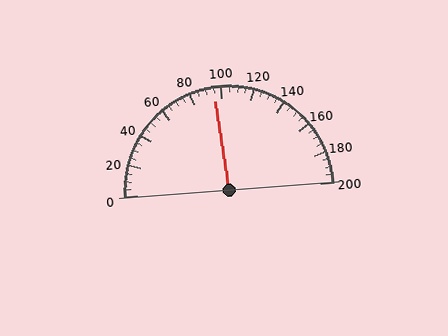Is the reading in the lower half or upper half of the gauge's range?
The reading is in the lower half of the range (0 to 200).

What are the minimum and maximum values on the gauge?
The gauge ranges from 0 to 200.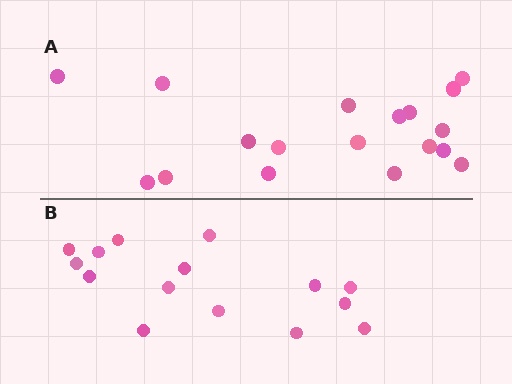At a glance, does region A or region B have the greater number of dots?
Region A (the top region) has more dots.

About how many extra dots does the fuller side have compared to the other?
Region A has just a few more — roughly 2 or 3 more dots than region B.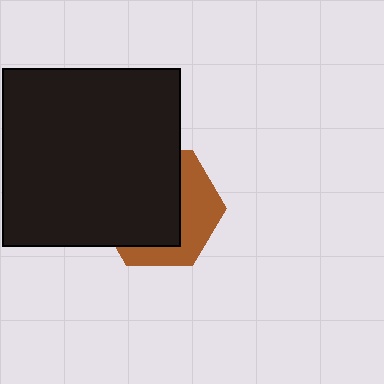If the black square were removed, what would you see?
You would see the complete brown hexagon.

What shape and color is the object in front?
The object in front is a black square.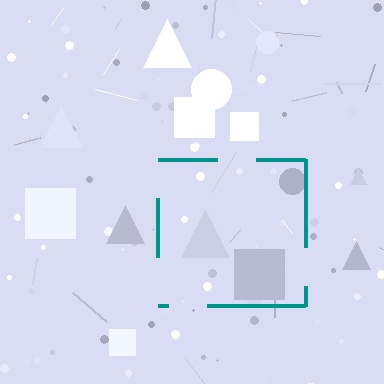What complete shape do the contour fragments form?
The contour fragments form a square.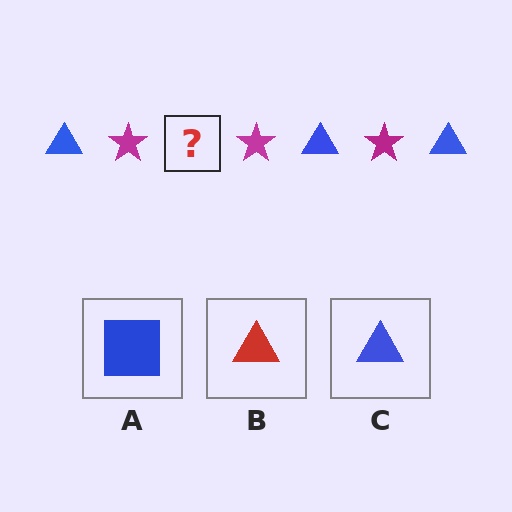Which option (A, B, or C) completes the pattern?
C.